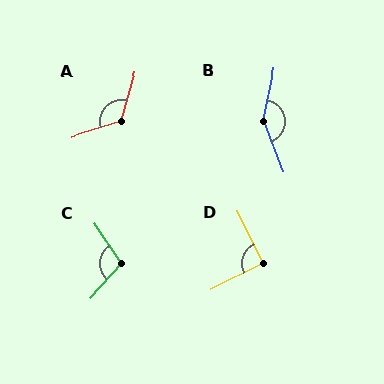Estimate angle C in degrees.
Approximately 104 degrees.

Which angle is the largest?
B, at approximately 147 degrees.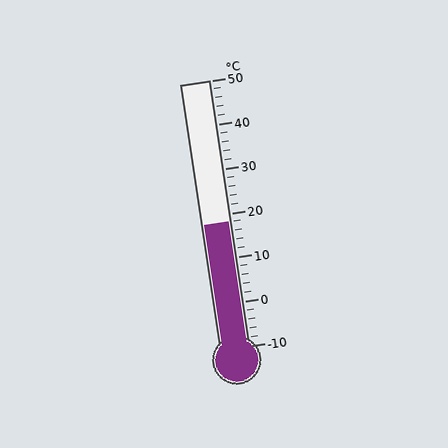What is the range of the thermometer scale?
The thermometer scale ranges from -10°C to 50°C.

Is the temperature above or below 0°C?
The temperature is above 0°C.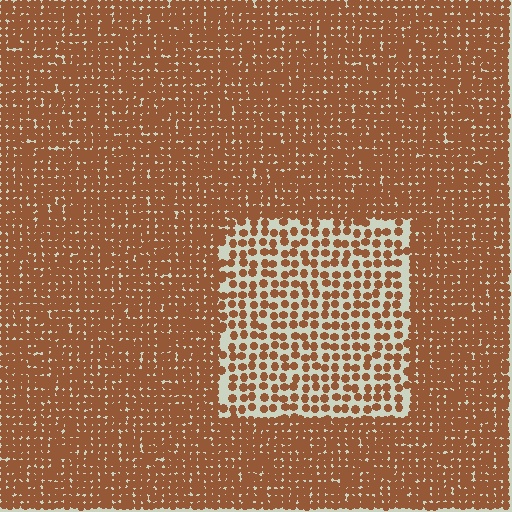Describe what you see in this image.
The image contains small brown elements arranged at two different densities. A rectangle-shaped region is visible where the elements are less densely packed than the surrounding area.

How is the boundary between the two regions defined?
The boundary is defined by a change in element density (approximately 2.1x ratio). All elements are the same color, size, and shape.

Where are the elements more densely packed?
The elements are more densely packed outside the rectangle boundary.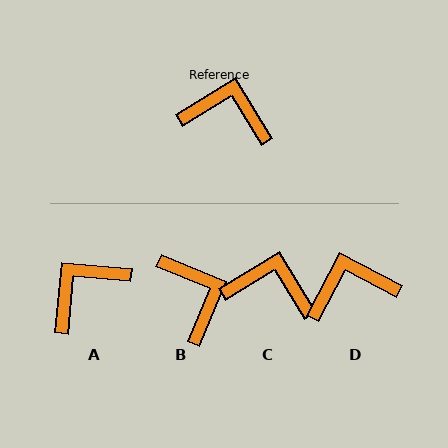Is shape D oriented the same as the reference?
No, it is off by about 31 degrees.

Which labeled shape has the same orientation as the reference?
C.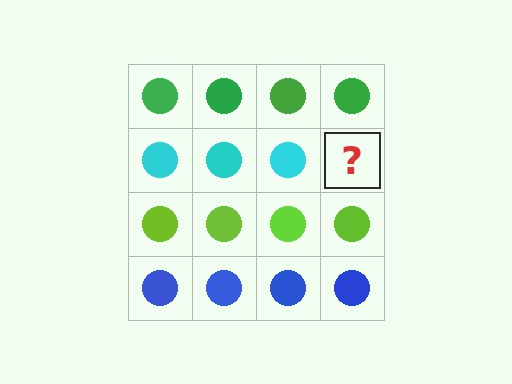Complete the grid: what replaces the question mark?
The question mark should be replaced with a cyan circle.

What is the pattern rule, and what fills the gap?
The rule is that each row has a consistent color. The gap should be filled with a cyan circle.